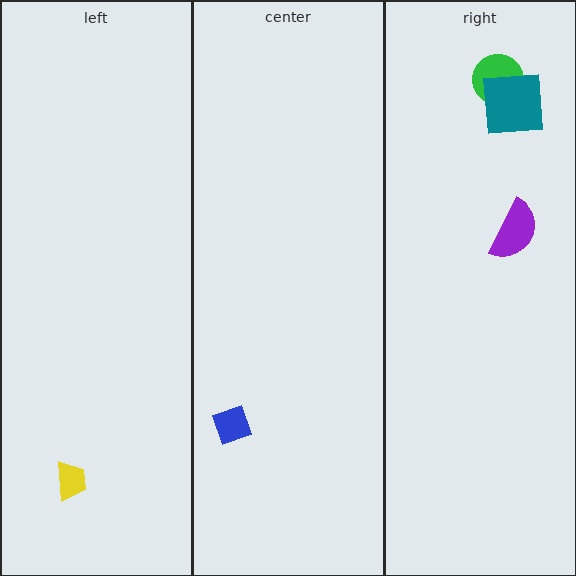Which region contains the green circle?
The right region.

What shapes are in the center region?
The blue diamond.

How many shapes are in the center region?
1.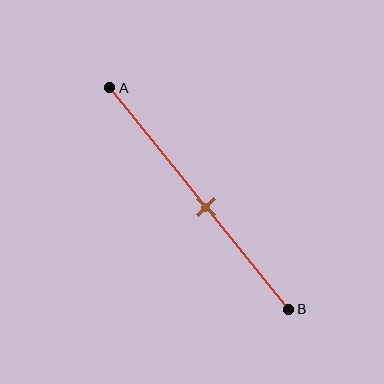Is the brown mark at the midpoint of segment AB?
No, the mark is at about 55% from A, not at the 50% midpoint.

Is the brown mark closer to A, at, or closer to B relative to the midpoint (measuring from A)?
The brown mark is closer to point B than the midpoint of segment AB.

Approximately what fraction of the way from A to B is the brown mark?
The brown mark is approximately 55% of the way from A to B.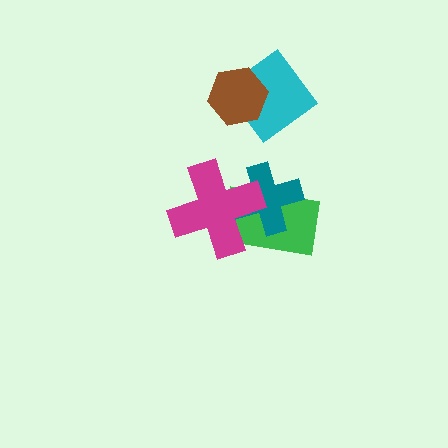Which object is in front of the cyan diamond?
The brown hexagon is in front of the cyan diamond.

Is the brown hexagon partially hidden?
No, no other shape covers it.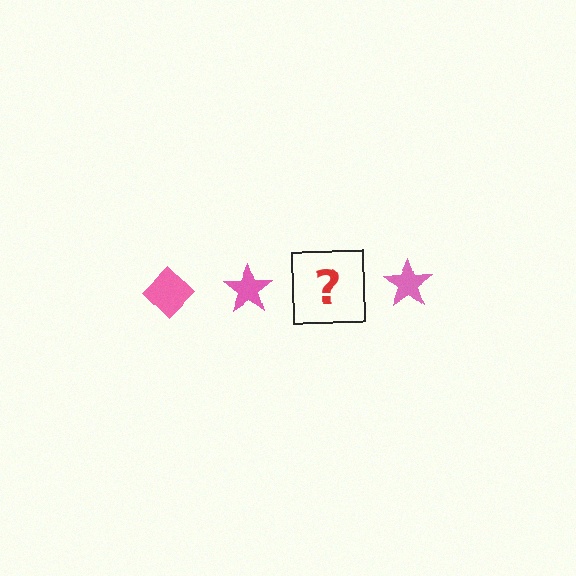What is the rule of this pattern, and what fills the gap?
The rule is that the pattern cycles through diamond, star shapes in pink. The gap should be filled with a pink diamond.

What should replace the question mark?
The question mark should be replaced with a pink diamond.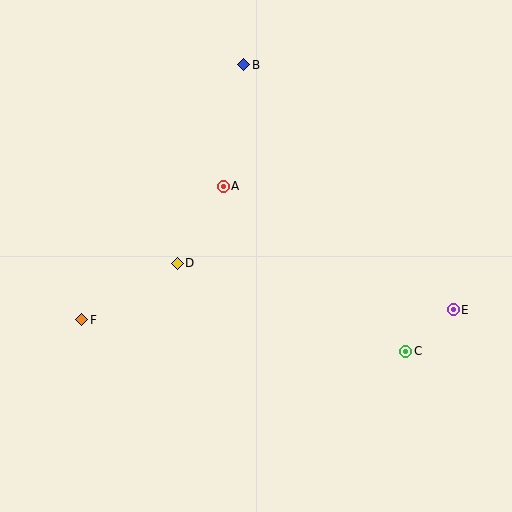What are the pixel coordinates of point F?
Point F is at (82, 320).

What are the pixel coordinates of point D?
Point D is at (177, 263).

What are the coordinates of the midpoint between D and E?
The midpoint between D and E is at (315, 287).